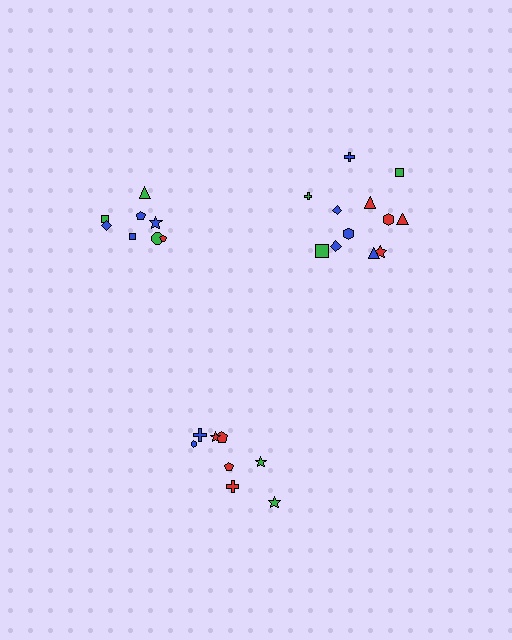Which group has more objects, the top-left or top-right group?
The top-right group.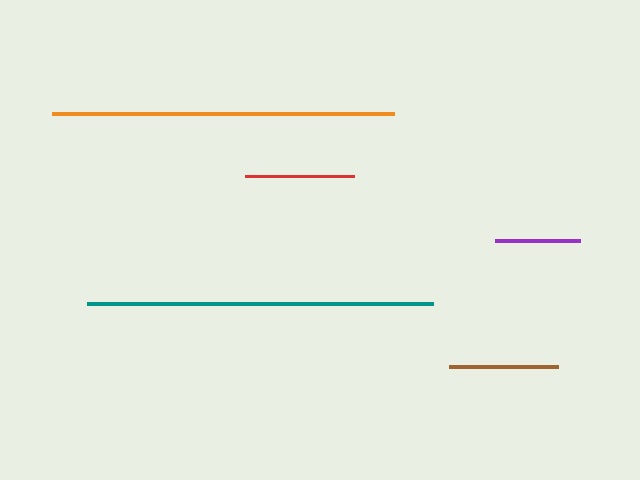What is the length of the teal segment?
The teal segment is approximately 346 pixels long.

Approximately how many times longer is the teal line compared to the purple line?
The teal line is approximately 4.1 times the length of the purple line.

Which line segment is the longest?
The teal line is the longest at approximately 346 pixels.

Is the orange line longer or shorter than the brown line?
The orange line is longer than the brown line.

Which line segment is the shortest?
The purple line is the shortest at approximately 85 pixels.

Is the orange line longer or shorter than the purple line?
The orange line is longer than the purple line.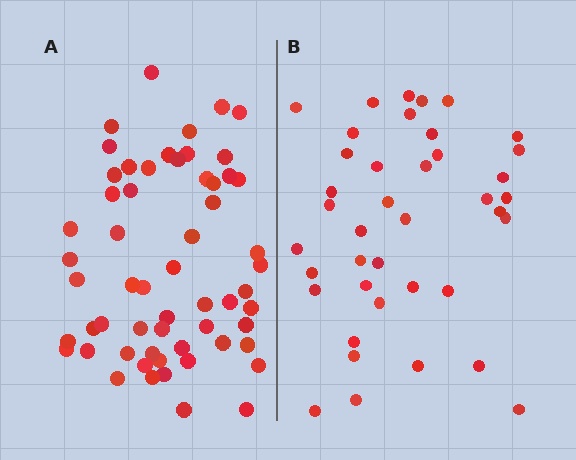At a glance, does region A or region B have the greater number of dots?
Region A (the left region) has more dots.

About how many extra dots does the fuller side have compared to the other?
Region A has approximately 20 more dots than region B.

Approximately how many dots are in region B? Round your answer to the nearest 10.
About 40 dots.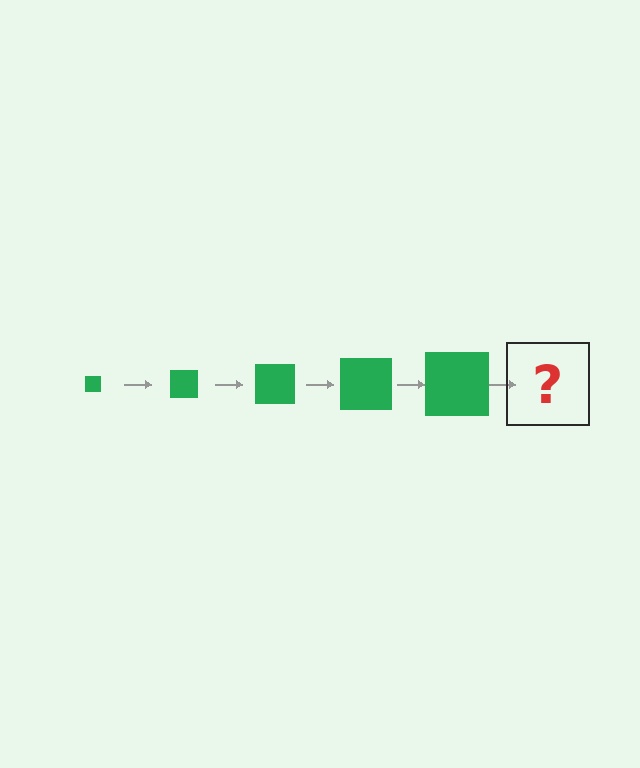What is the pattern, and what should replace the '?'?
The pattern is that the square gets progressively larger each step. The '?' should be a green square, larger than the previous one.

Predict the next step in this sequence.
The next step is a green square, larger than the previous one.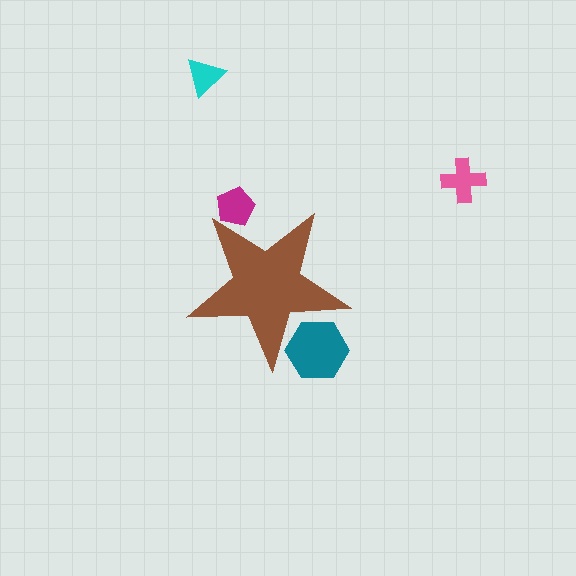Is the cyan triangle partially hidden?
No, the cyan triangle is fully visible.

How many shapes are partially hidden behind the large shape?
2 shapes are partially hidden.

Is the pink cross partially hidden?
No, the pink cross is fully visible.